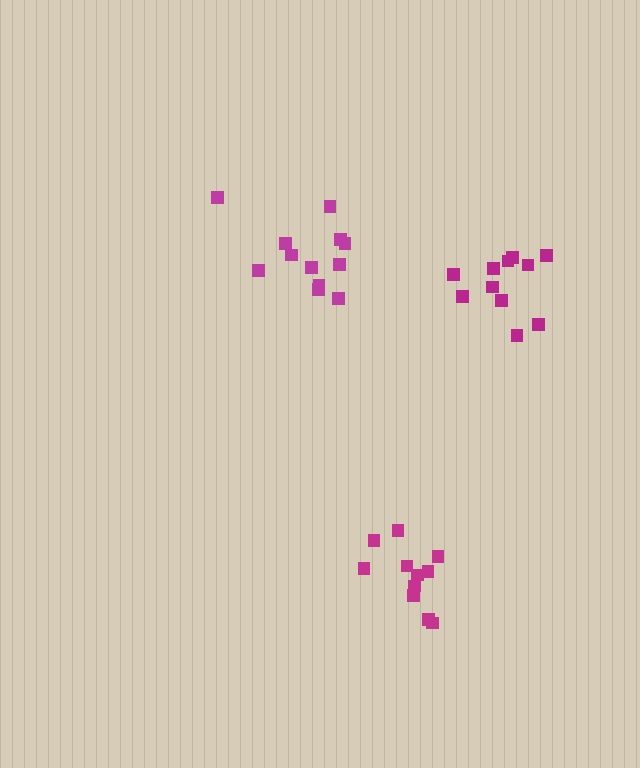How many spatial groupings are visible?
There are 3 spatial groupings.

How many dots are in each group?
Group 1: 11 dots, Group 2: 11 dots, Group 3: 12 dots (34 total).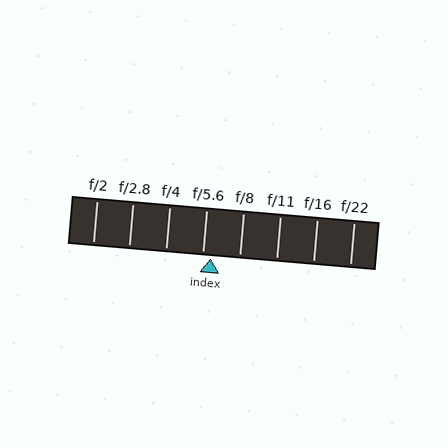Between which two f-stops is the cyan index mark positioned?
The index mark is between f/5.6 and f/8.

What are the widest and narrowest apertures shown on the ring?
The widest aperture shown is f/2 and the narrowest is f/22.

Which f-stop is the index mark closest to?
The index mark is closest to f/5.6.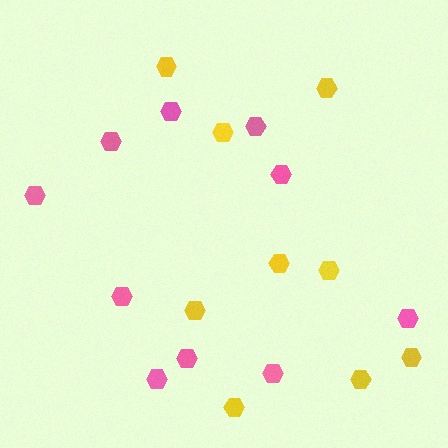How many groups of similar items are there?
There are 2 groups: one group of yellow hexagons (9) and one group of pink hexagons (10).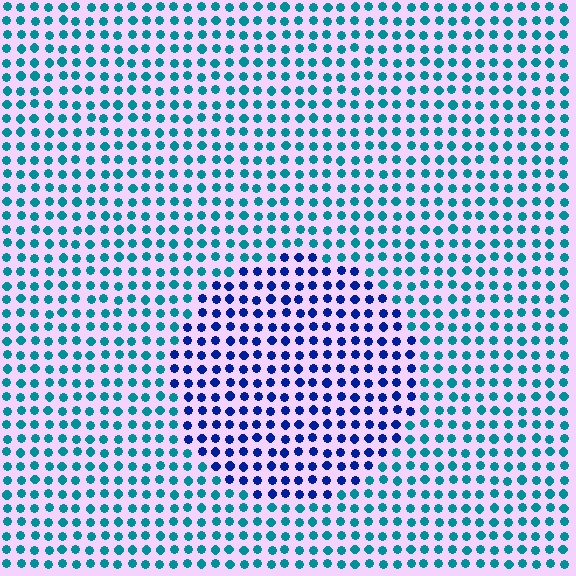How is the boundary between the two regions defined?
The boundary is defined purely by a slight shift in hue (about 45 degrees). Spacing, size, and orientation are identical on both sides.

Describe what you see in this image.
The image is filled with small teal elements in a uniform arrangement. A circle-shaped region is visible where the elements are tinted to a slightly different hue, forming a subtle color boundary.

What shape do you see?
I see a circle.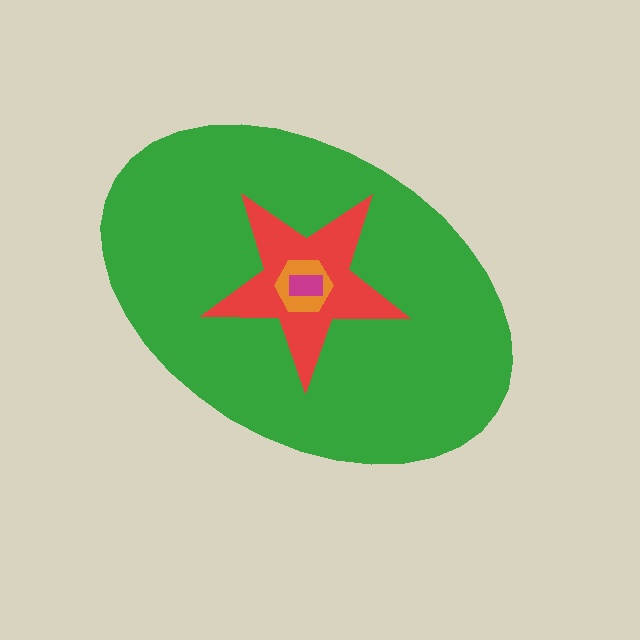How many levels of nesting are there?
4.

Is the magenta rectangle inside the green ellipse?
Yes.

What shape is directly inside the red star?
The orange hexagon.